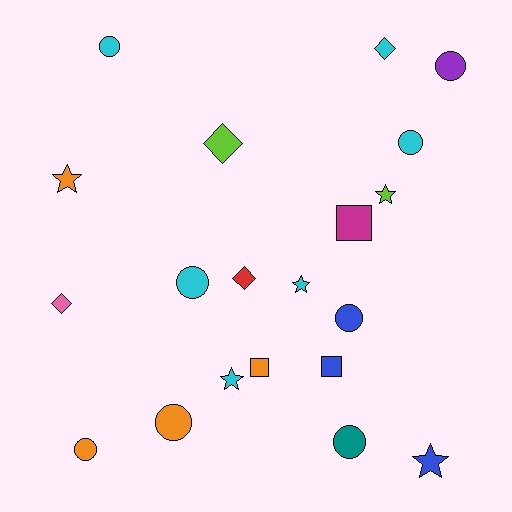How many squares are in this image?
There are 3 squares.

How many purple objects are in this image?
There is 1 purple object.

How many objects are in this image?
There are 20 objects.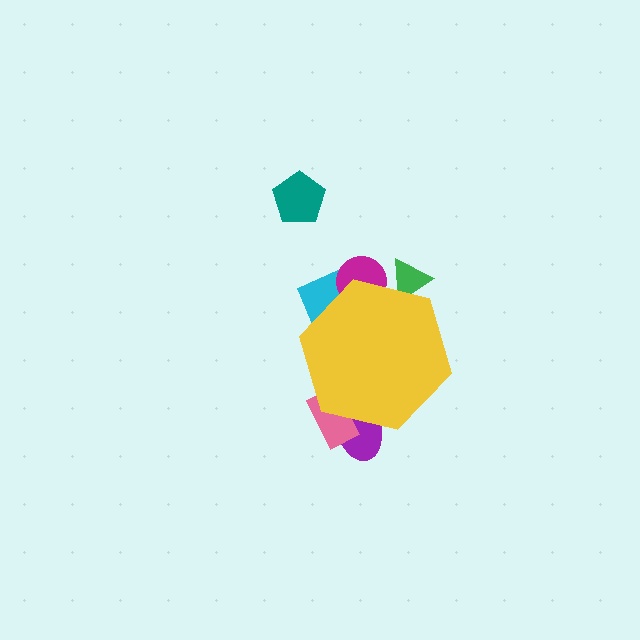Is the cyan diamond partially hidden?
Yes, the cyan diamond is partially hidden behind the yellow hexagon.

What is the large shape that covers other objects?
A yellow hexagon.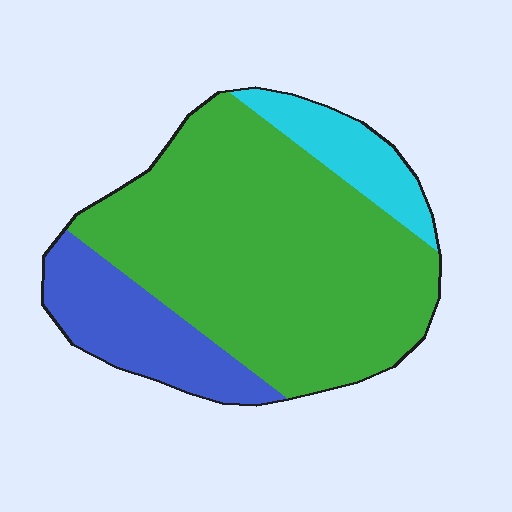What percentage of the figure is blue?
Blue takes up about one fifth (1/5) of the figure.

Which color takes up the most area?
Green, at roughly 70%.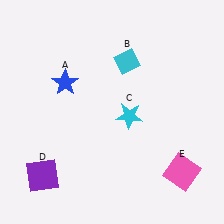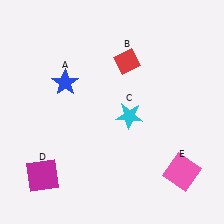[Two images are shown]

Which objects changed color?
B changed from cyan to red. D changed from purple to magenta.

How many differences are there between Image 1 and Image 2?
There are 2 differences between the two images.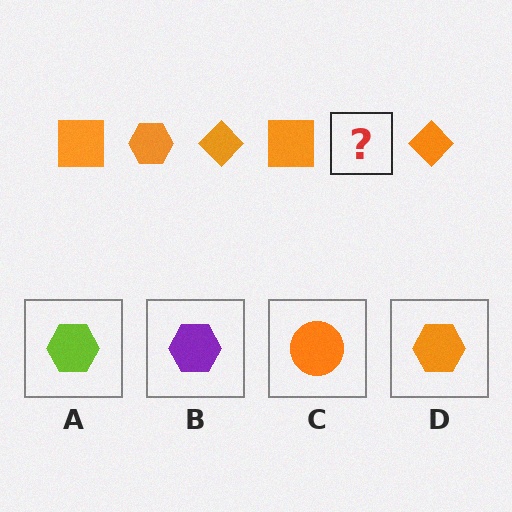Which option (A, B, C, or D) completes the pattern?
D.